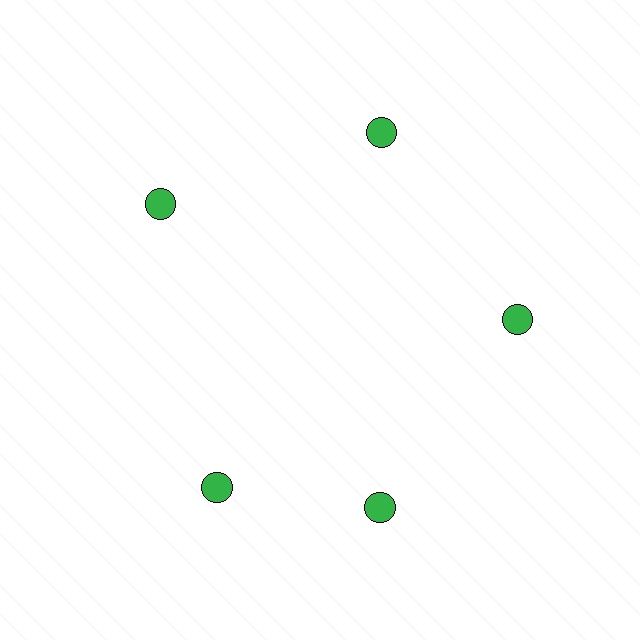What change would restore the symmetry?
The symmetry would be restored by rotating it back into even spacing with its neighbors so that all 5 circles sit at equal angles and equal distance from the center.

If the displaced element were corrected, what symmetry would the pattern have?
It would have 5-fold rotational symmetry — the pattern would map onto itself every 72 degrees.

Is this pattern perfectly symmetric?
No. The 5 green circles are arranged in a ring, but one element near the 8 o'clock position is rotated out of alignment along the ring, breaking the 5-fold rotational symmetry.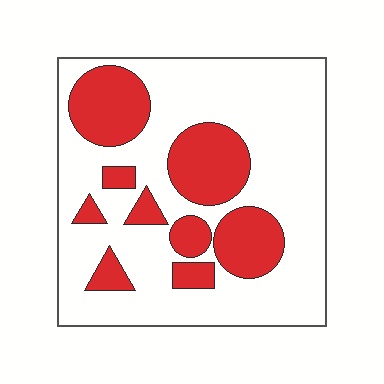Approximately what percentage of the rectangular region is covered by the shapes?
Approximately 30%.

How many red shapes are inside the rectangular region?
9.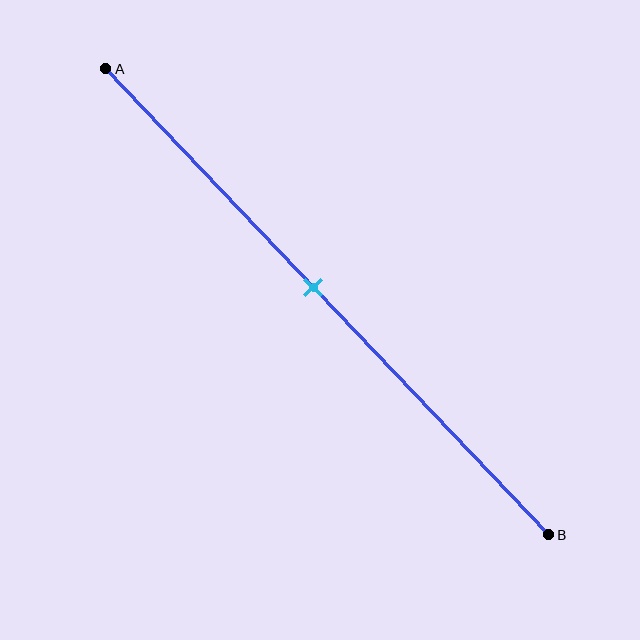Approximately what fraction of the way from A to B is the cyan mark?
The cyan mark is approximately 45% of the way from A to B.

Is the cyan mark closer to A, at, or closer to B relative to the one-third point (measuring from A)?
The cyan mark is closer to point B than the one-third point of segment AB.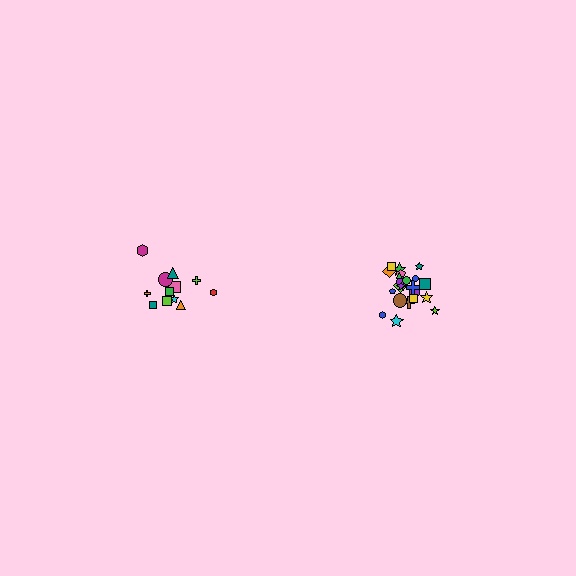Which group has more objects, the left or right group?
The right group.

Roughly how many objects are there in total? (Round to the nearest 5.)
Roughly 35 objects in total.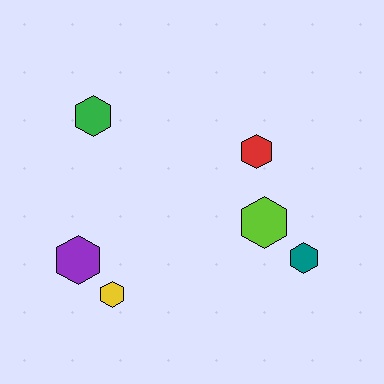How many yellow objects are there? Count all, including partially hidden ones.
There is 1 yellow object.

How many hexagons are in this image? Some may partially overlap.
There are 6 hexagons.